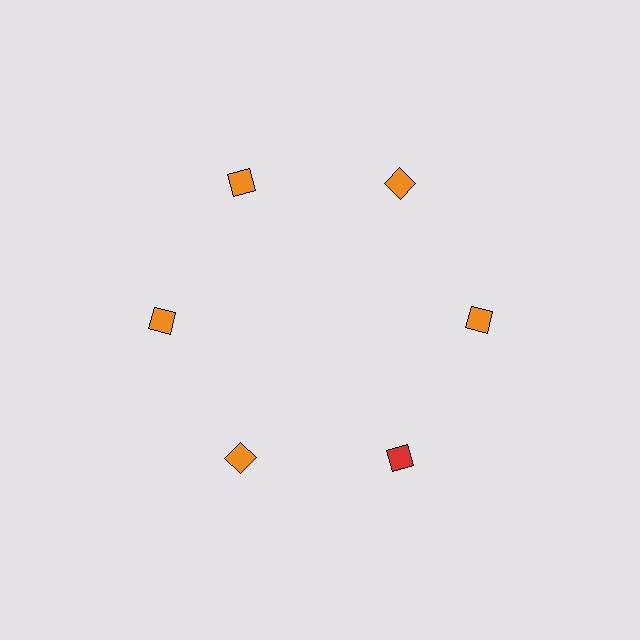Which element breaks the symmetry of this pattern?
The red diamond at roughly the 5 o'clock position breaks the symmetry. All other shapes are orange diamonds.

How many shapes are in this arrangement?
There are 6 shapes arranged in a ring pattern.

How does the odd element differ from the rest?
It has a different color: red instead of orange.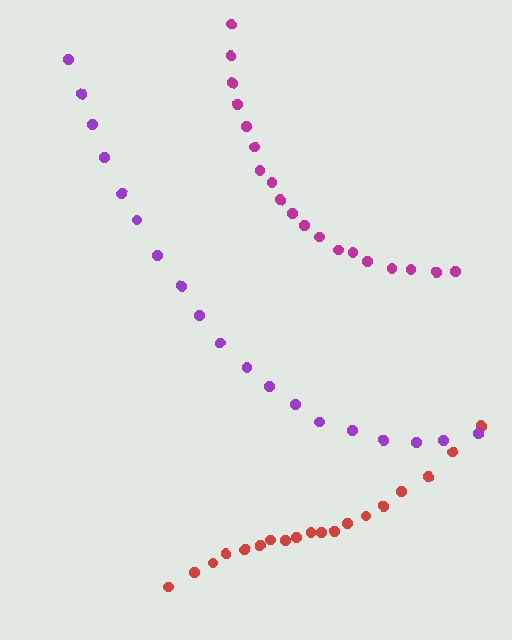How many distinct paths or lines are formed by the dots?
There are 3 distinct paths.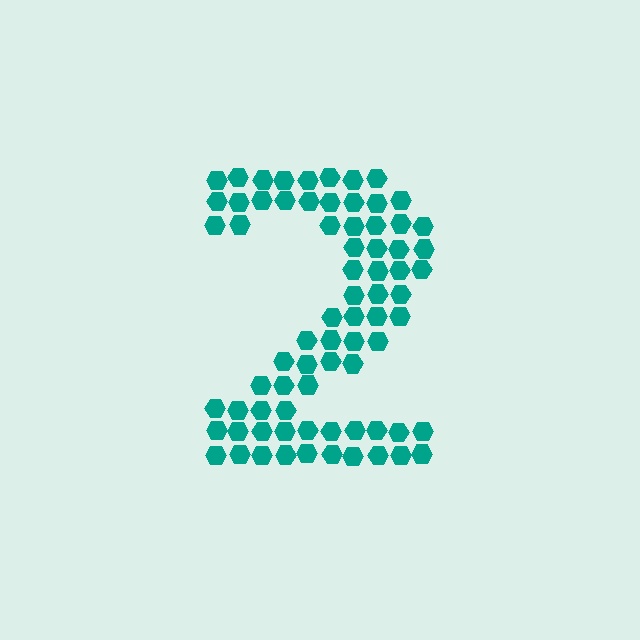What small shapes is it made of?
It is made of small hexagons.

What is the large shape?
The large shape is the digit 2.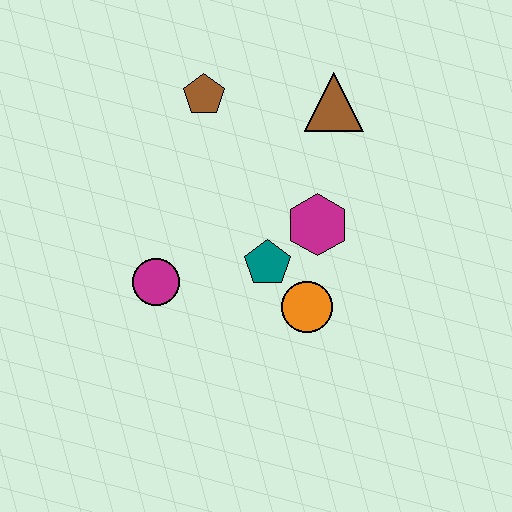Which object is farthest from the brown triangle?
The magenta circle is farthest from the brown triangle.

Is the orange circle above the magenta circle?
No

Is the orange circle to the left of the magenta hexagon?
Yes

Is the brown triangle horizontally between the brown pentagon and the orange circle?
No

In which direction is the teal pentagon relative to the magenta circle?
The teal pentagon is to the right of the magenta circle.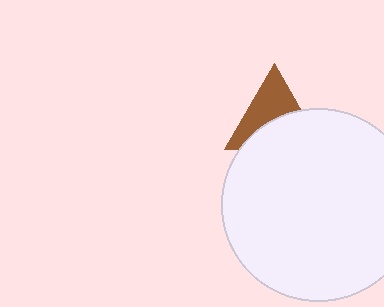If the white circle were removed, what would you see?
You would see the complete brown triangle.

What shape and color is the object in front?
The object in front is a white circle.